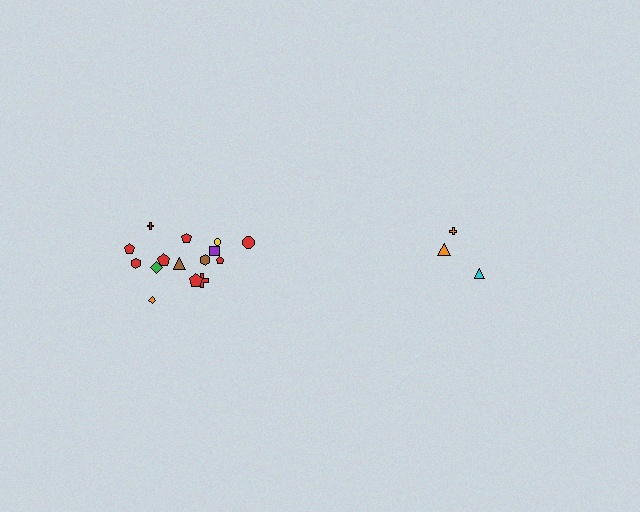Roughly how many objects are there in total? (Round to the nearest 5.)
Roughly 20 objects in total.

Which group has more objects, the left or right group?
The left group.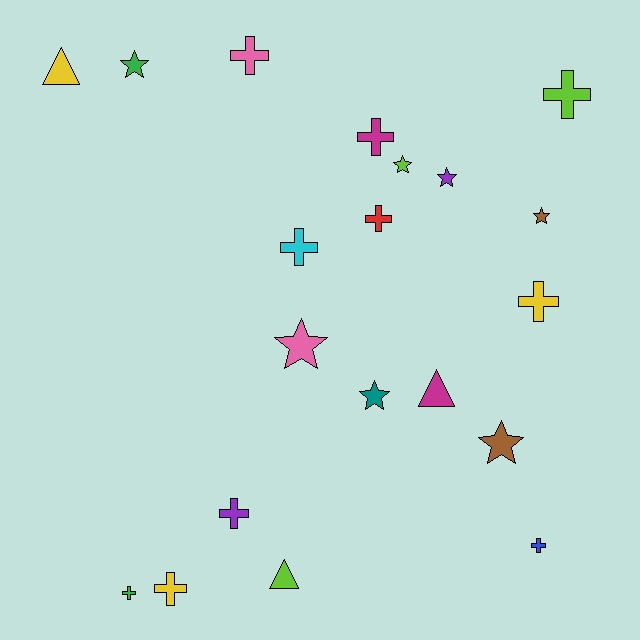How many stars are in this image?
There are 7 stars.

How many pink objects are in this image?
There are 2 pink objects.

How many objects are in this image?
There are 20 objects.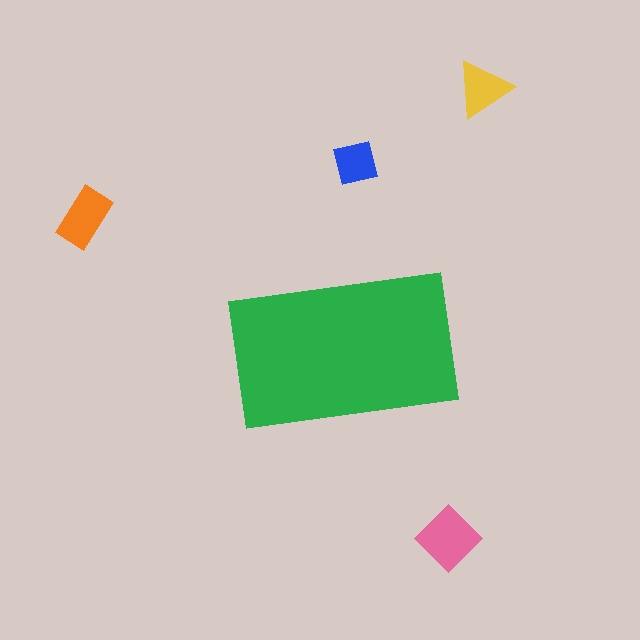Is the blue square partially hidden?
No, the blue square is fully visible.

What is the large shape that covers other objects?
A green rectangle.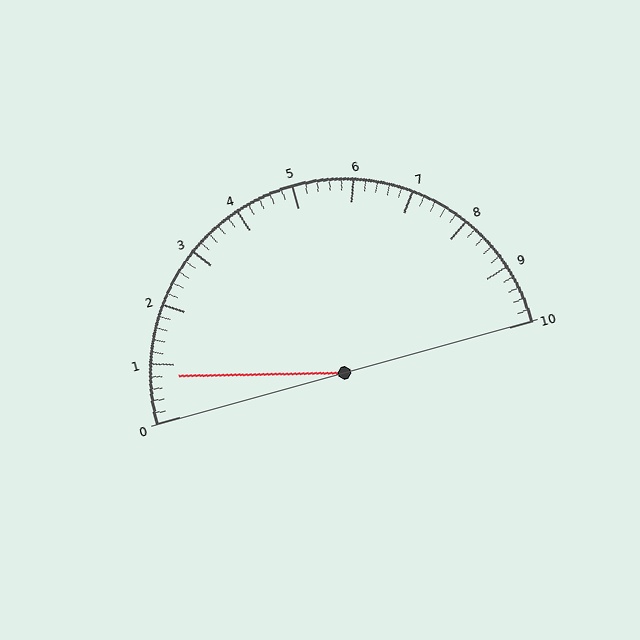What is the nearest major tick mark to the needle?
The nearest major tick mark is 1.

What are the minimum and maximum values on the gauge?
The gauge ranges from 0 to 10.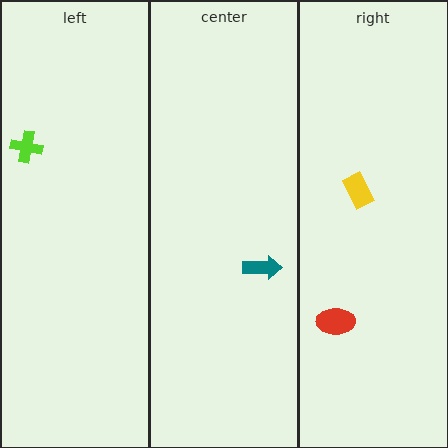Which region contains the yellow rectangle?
The right region.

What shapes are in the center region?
The teal arrow.